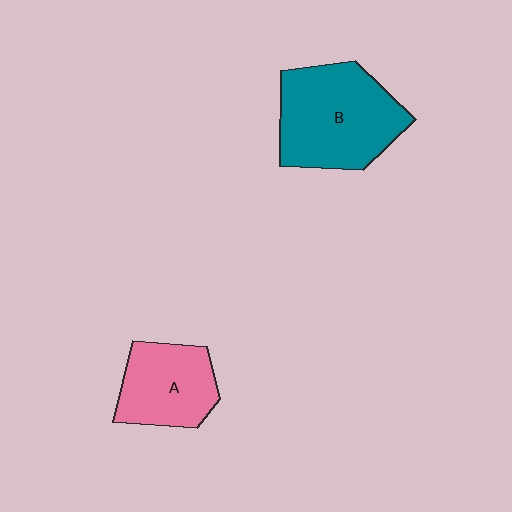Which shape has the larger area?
Shape B (teal).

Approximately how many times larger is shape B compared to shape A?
Approximately 1.5 times.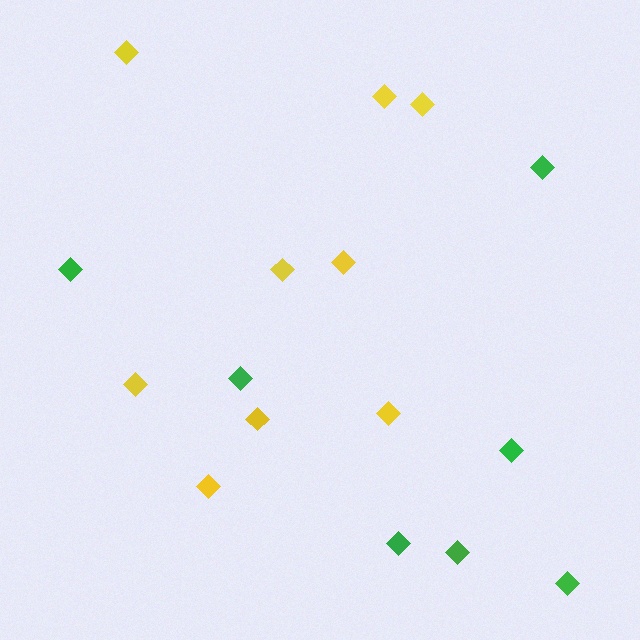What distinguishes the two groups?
There are 2 groups: one group of green diamonds (7) and one group of yellow diamonds (9).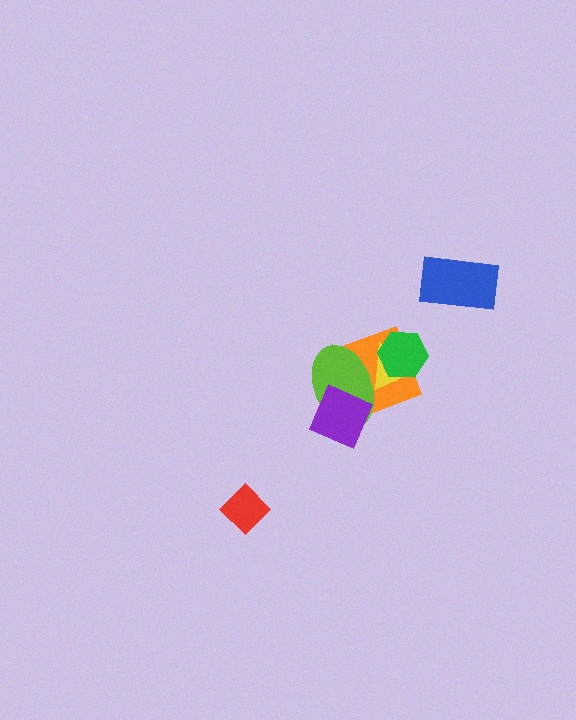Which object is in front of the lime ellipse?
The purple diamond is in front of the lime ellipse.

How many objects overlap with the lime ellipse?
3 objects overlap with the lime ellipse.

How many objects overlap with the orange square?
4 objects overlap with the orange square.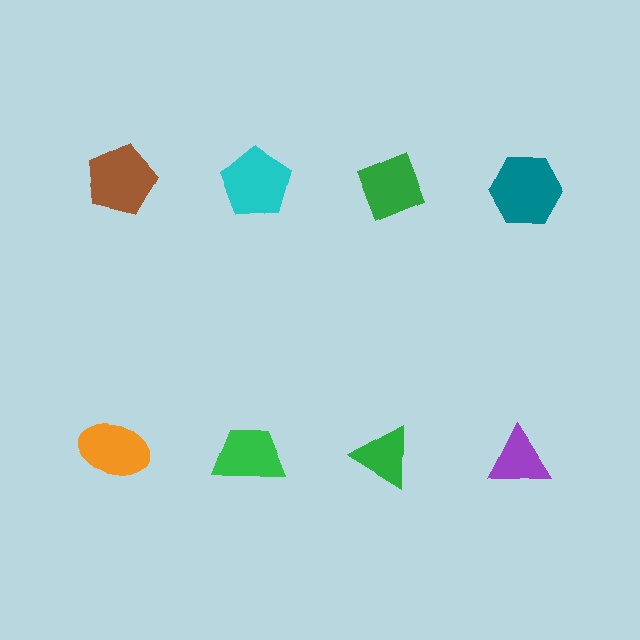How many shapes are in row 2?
4 shapes.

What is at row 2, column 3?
A green triangle.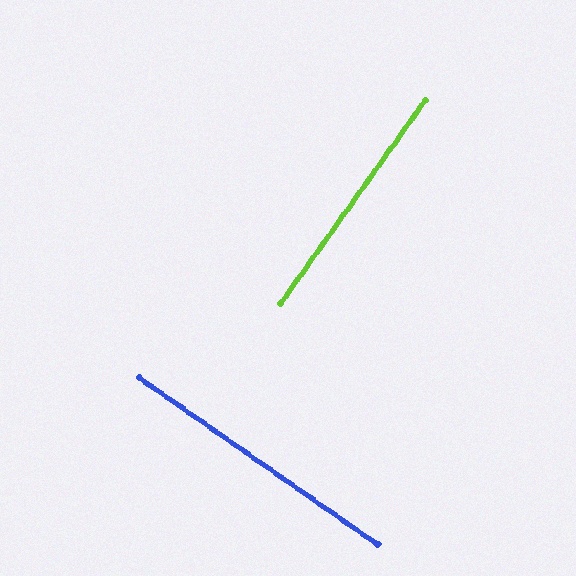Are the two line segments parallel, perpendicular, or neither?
Perpendicular — they meet at approximately 89°.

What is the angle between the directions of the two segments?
Approximately 89 degrees.